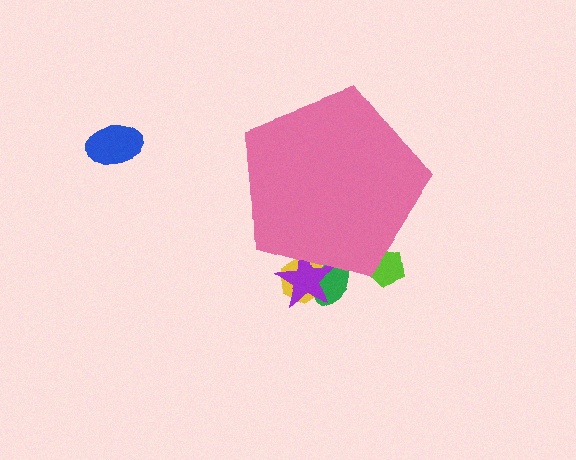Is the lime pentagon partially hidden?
Yes, the lime pentagon is partially hidden behind the pink pentagon.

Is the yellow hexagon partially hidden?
Yes, the yellow hexagon is partially hidden behind the pink pentagon.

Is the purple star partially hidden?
Yes, the purple star is partially hidden behind the pink pentagon.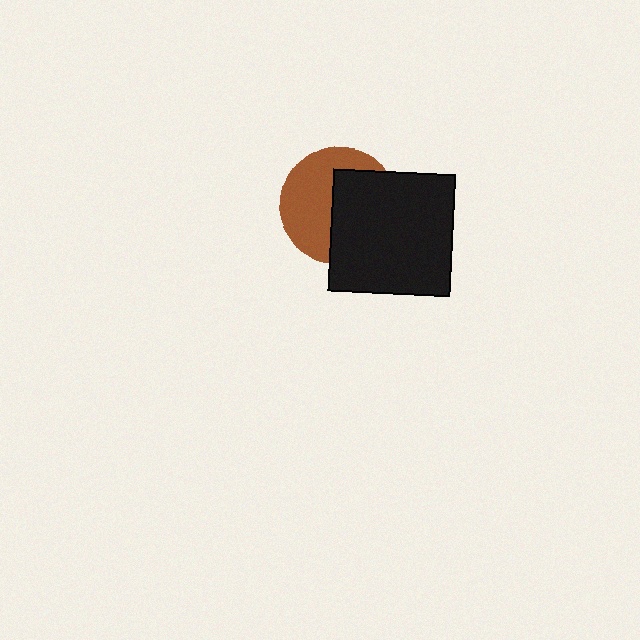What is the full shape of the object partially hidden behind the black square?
The partially hidden object is a brown circle.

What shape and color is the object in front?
The object in front is a black square.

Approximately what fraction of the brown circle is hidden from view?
Roughly 51% of the brown circle is hidden behind the black square.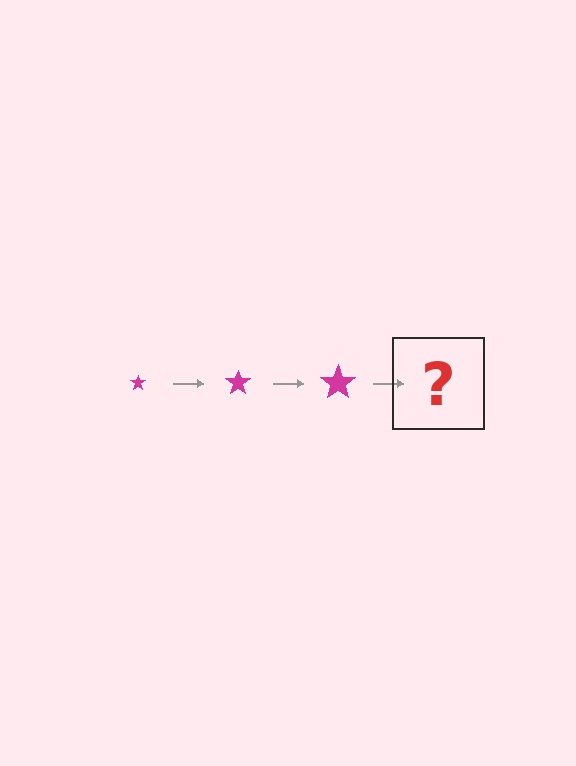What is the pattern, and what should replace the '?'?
The pattern is that the star gets progressively larger each step. The '?' should be a magenta star, larger than the previous one.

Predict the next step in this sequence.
The next step is a magenta star, larger than the previous one.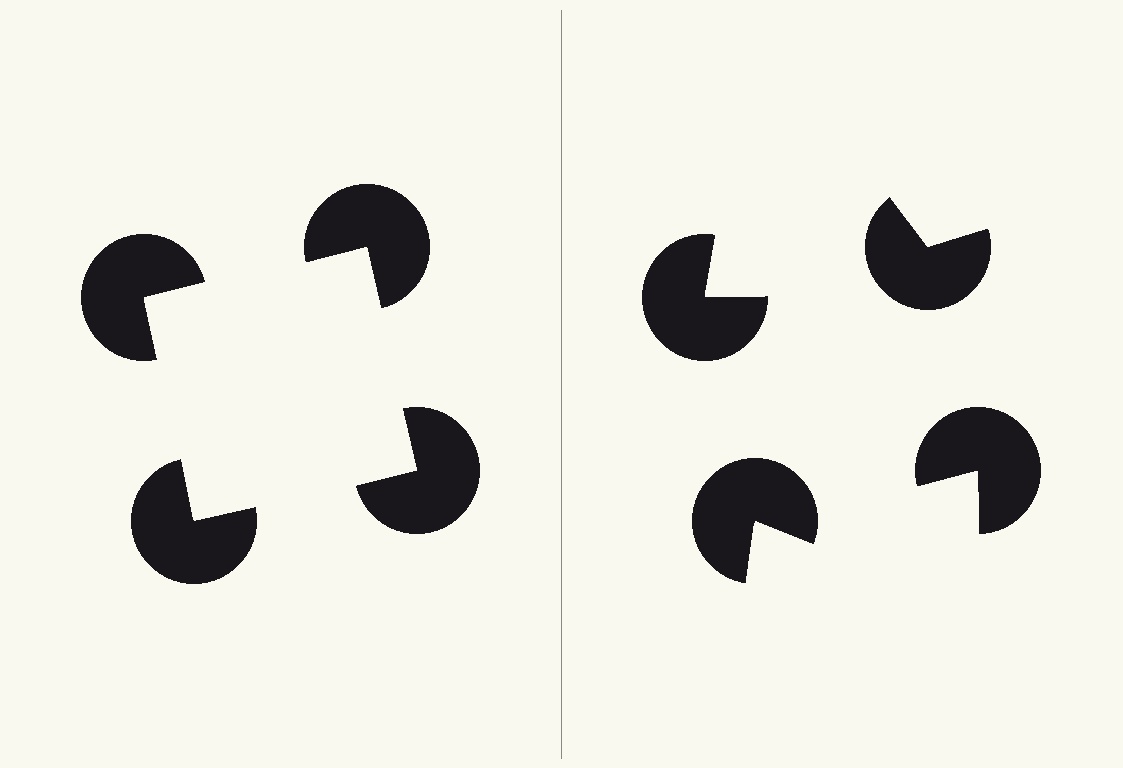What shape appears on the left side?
An illusory square.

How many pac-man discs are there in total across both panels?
8 — 4 on each side.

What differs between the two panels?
The pac-man discs are positioned identically on both sides; only the wedge orientations differ. On the left they align to a square; on the right they are misaligned.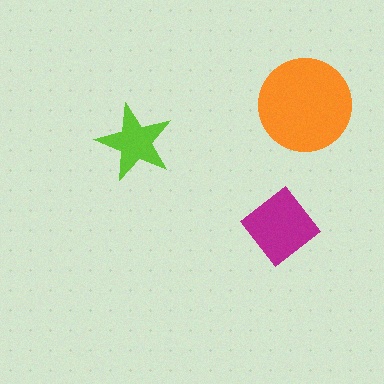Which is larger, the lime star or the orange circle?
The orange circle.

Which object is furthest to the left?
The lime star is leftmost.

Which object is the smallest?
The lime star.